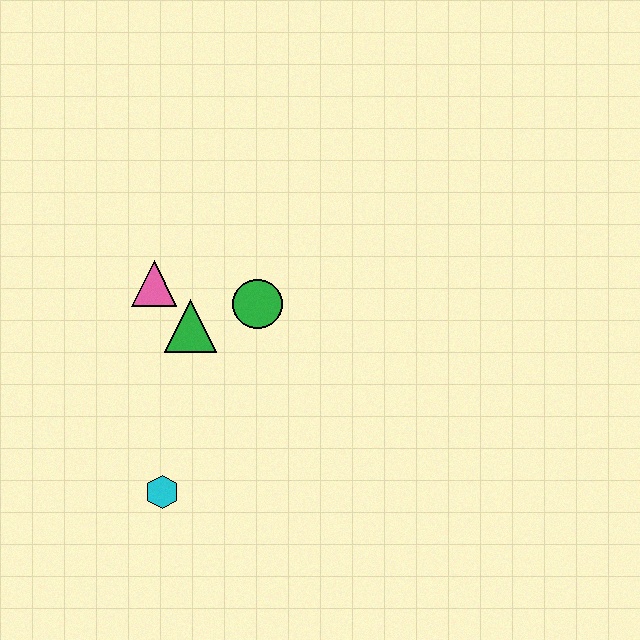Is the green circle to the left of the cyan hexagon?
No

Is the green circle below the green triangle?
No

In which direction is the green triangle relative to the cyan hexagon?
The green triangle is above the cyan hexagon.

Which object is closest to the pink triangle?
The green triangle is closest to the pink triangle.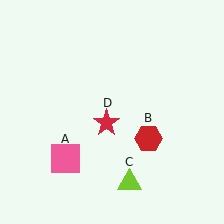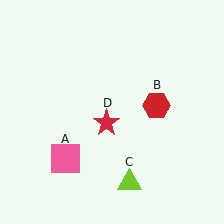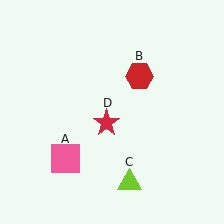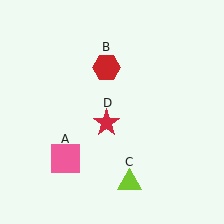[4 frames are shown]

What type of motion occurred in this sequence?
The red hexagon (object B) rotated counterclockwise around the center of the scene.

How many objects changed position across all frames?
1 object changed position: red hexagon (object B).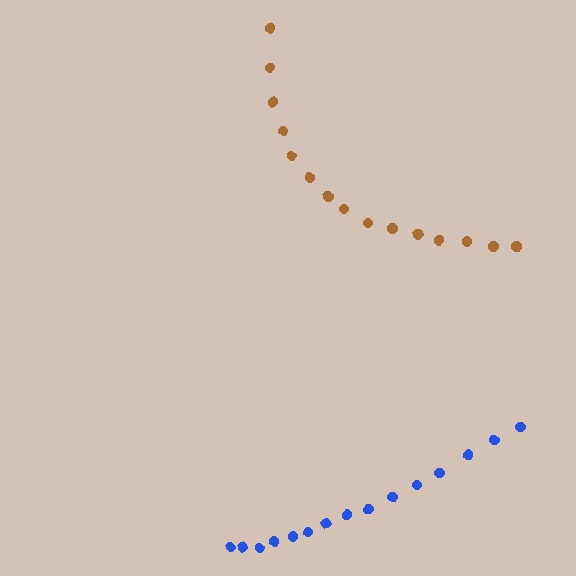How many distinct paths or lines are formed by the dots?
There are 2 distinct paths.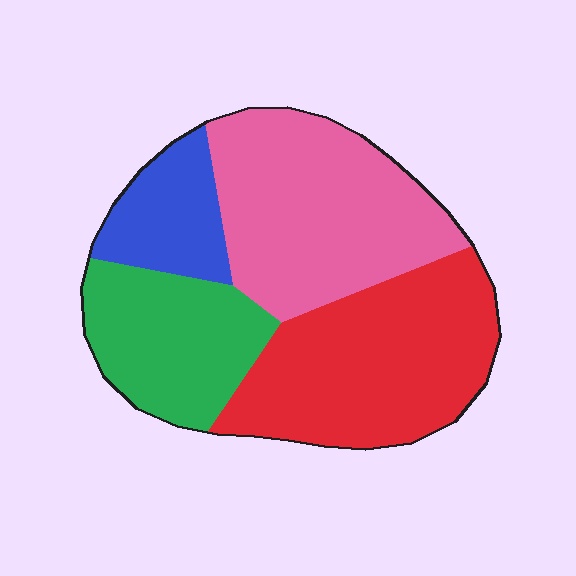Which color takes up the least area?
Blue, at roughly 10%.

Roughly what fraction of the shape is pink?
Pink covers around 35% of the shape.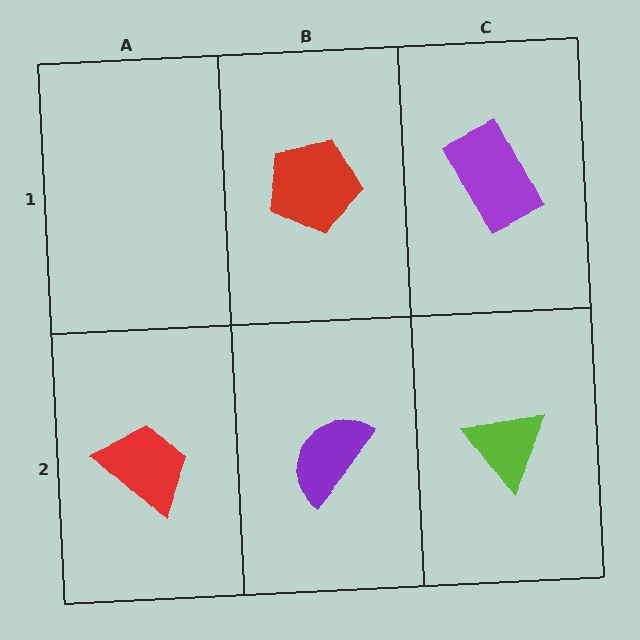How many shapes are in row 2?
3 shapes.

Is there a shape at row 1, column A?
No, that cell is empty.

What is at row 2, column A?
A red trapezoid.